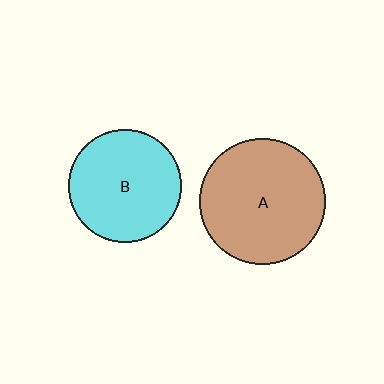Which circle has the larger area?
Circle A (brown).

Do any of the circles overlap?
No, none of the circles overlap.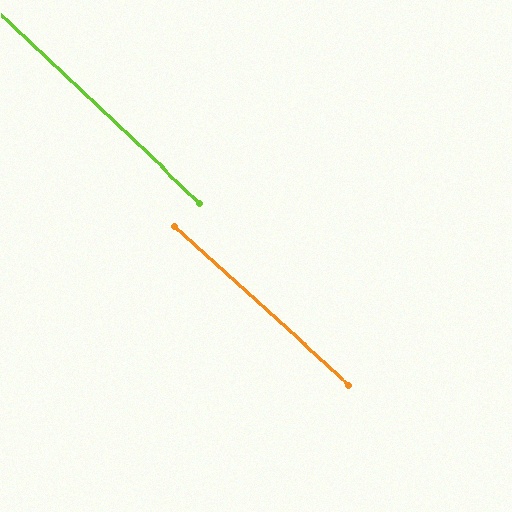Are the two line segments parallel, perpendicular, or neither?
Parallel — their directions differ by only 1.1°.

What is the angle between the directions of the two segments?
Approximately 1 degree.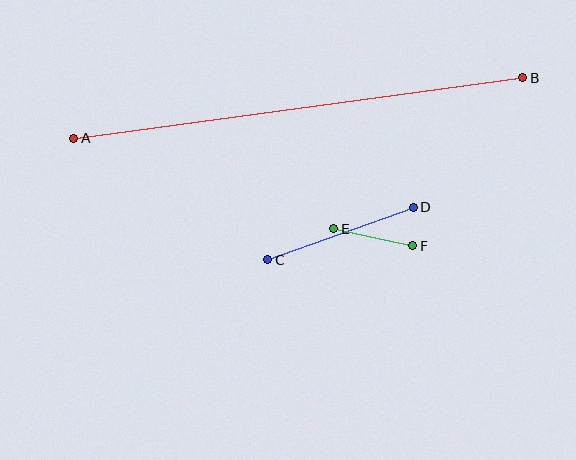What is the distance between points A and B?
The distance is approximately 453 pixels.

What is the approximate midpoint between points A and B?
The midpoint is at approximately (298, 108) pixels.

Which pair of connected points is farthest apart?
Points A and B are farthest apart.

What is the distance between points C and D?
The distance is approximately 155 pixels.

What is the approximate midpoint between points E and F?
The midpoint is at approximately (373, 237) pixels.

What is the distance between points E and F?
The distance is approximately 81 pixels.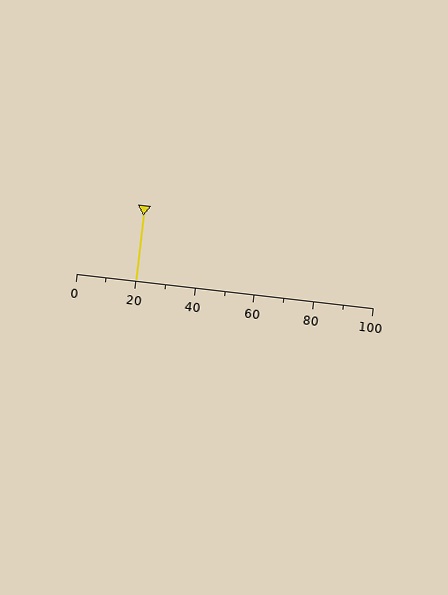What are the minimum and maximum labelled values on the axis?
The axis runs from 0 to 100.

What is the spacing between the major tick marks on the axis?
The major ticks are spaced 20 apart.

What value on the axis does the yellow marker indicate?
The marker indicates approximately 20.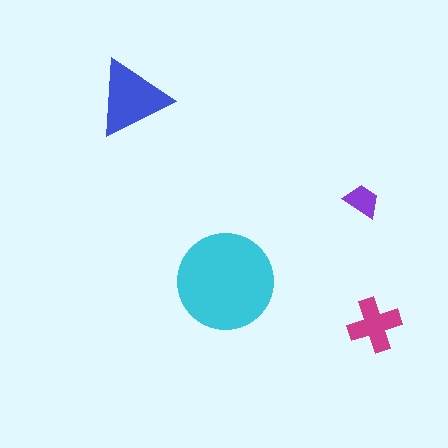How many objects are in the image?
There are 4 objects in the image.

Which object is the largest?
The cyan circle.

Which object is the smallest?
The purple trapezoid.